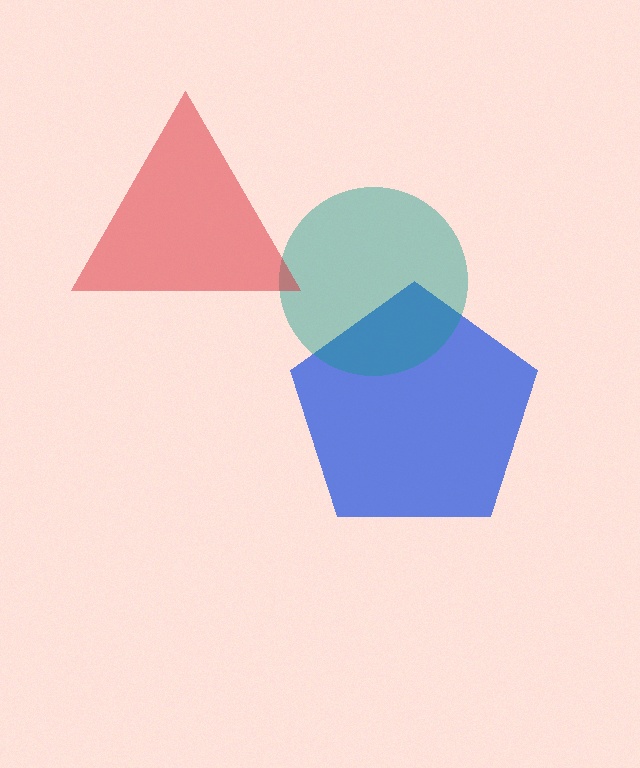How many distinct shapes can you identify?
There are 3 distinct shapes: a blue pentagon, a teal circle, a red triangle.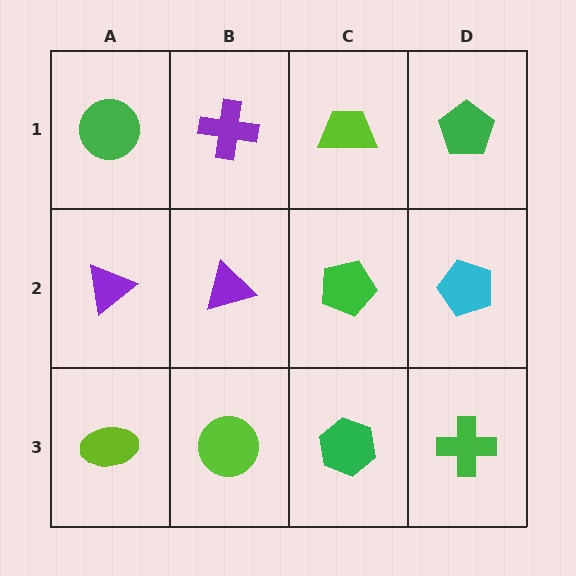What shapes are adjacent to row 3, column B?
A purple triangle (row 2, column B), a lime ellipse (row 3, column A), a green hexagon (row 3, column C).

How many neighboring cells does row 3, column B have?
3.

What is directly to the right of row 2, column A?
A purple triangle.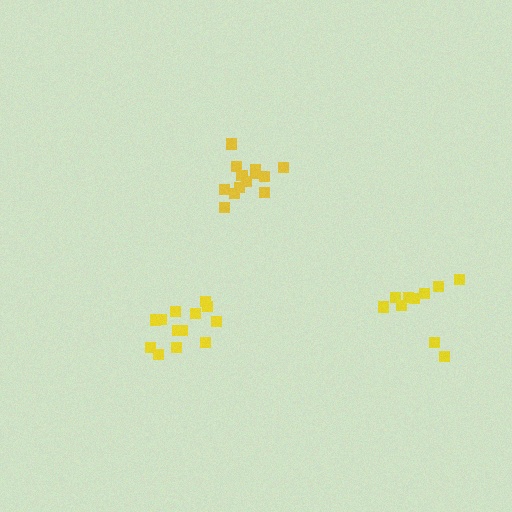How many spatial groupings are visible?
There are 3 spatial groupings.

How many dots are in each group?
Group 1: 13 dots, Group 2: 10 dots, Group 3: 13 dots (36 total).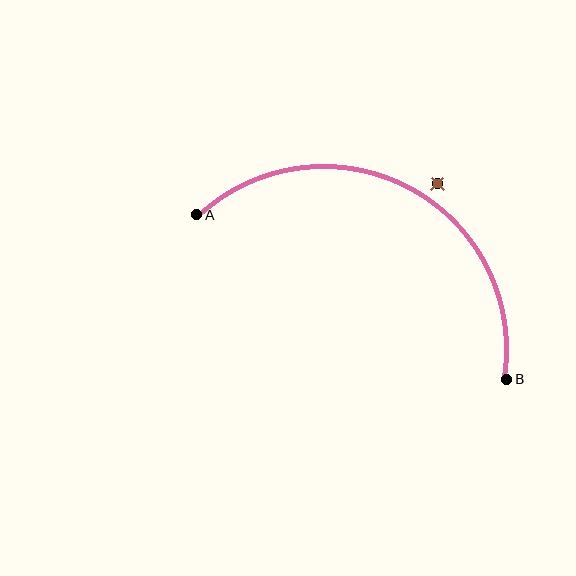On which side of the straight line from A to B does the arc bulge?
The arc bulges above the straight line connecting A and B.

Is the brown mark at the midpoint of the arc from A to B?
No — the brown mark does not lie on the arc at all. It sits slightly outside the curve.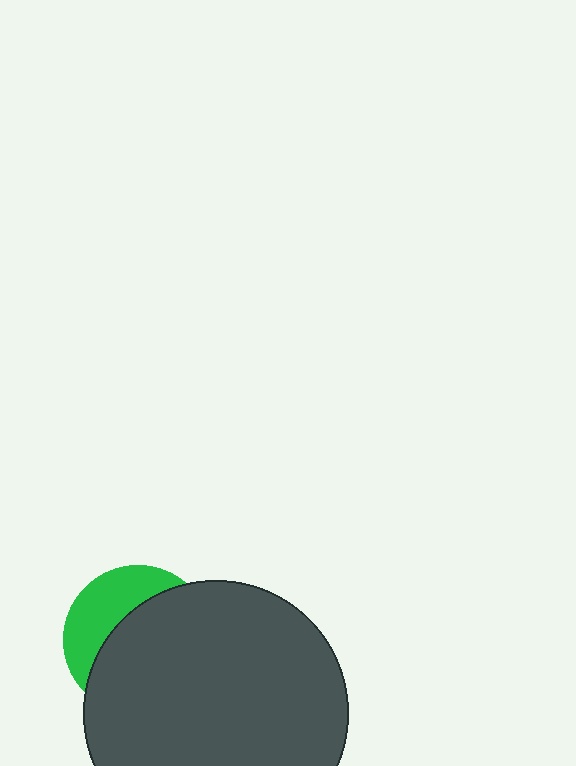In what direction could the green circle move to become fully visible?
The green circle could move toward the upper-left. That would shift it out from behind the dark gray circle entirely.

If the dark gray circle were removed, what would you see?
You would see the complete green circle.